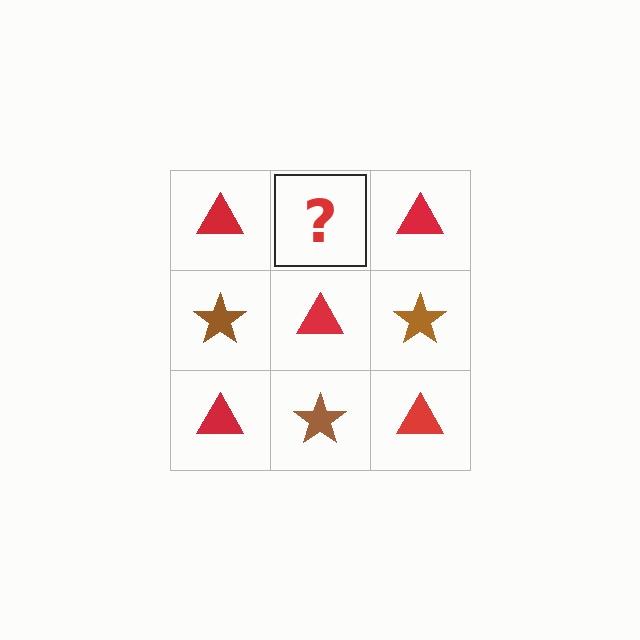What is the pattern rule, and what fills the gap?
The rule is that it alternates red triangle and brown star in a checkerboard pattern. The gap should be filled with a brown star.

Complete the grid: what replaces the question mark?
The question mark should be replaced with a brown star.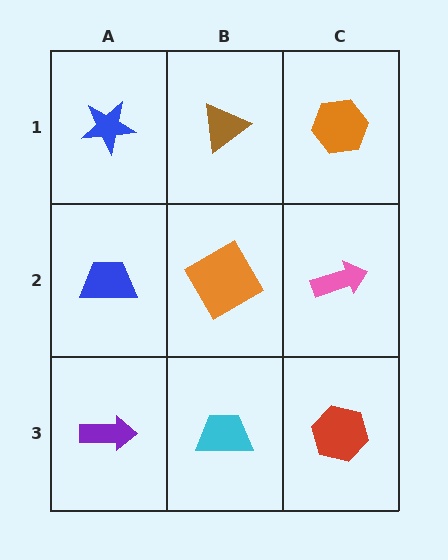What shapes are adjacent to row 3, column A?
A blue trapezoid (row 2, column A), a cyan trapezoid (row 3, column B).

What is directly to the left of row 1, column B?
A blue star.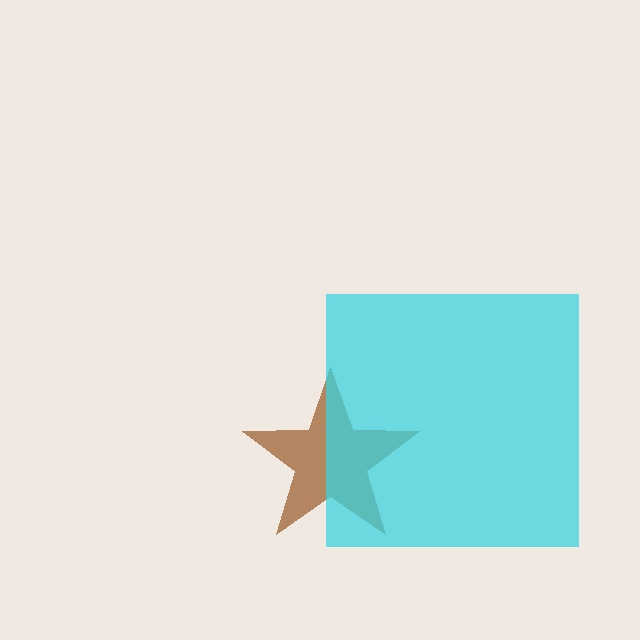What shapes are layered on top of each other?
The layered shapes are: a brown star, a cyan square.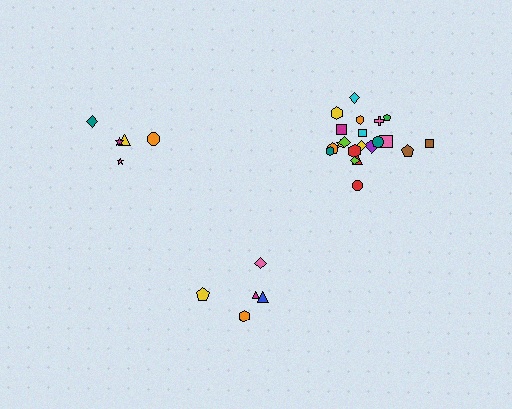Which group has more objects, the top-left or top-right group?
The top-right group.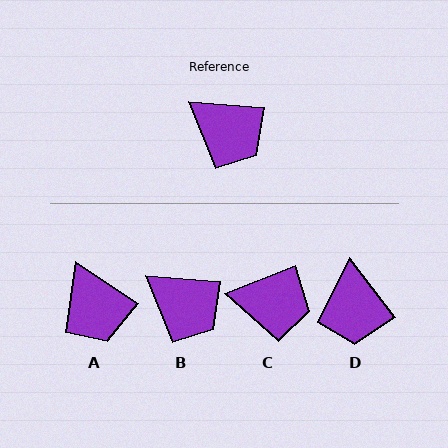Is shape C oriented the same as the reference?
No, it is off by about 26 degrees.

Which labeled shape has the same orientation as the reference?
B.